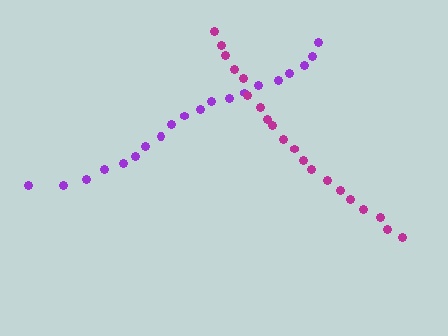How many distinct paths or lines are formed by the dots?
There are 2 distinct paths.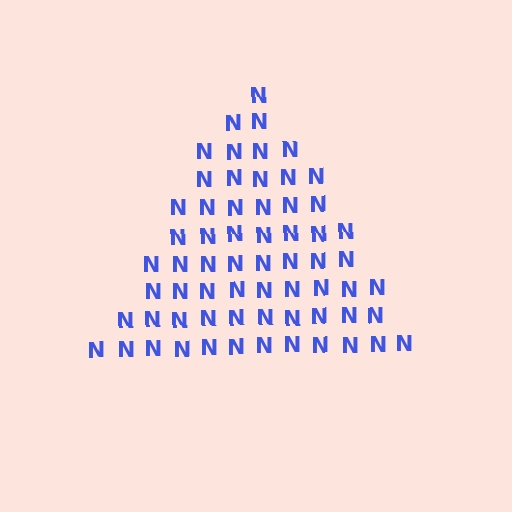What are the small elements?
The small elements are letter N's.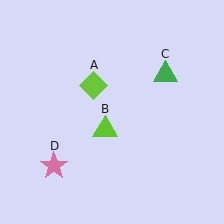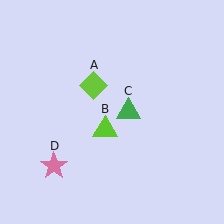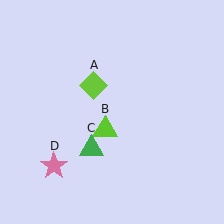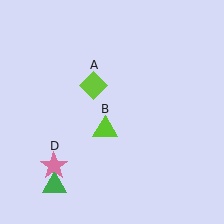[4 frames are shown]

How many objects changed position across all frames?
1 object changed position: green triangle (object C).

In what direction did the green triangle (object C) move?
The green triangle (object C) moved down and to the left.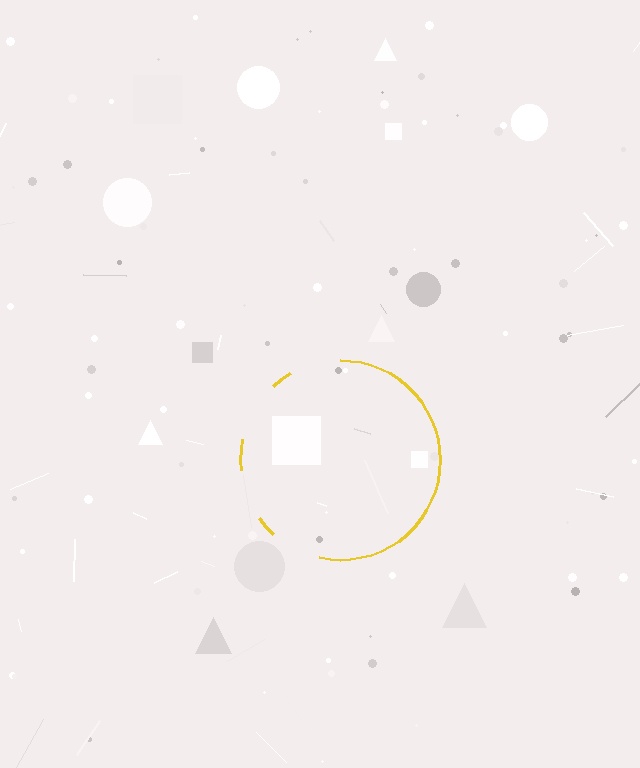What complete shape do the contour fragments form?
The contour fragments form a circle.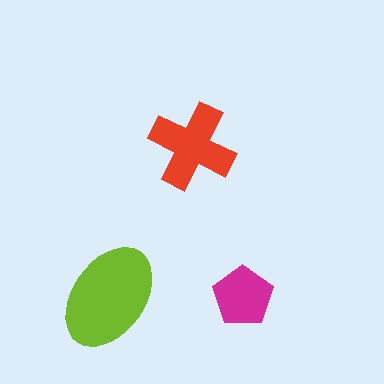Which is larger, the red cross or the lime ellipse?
The lime ellipse.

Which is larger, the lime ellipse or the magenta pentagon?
The lime ellipse.